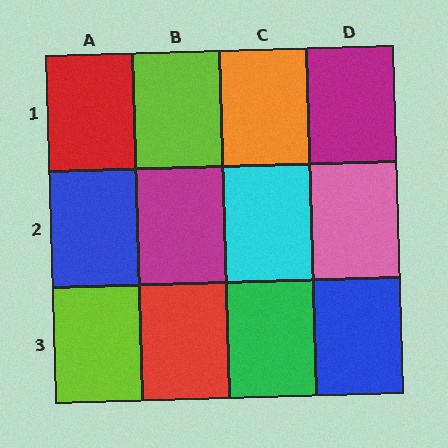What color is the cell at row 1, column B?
Lime.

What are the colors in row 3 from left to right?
Lime, red, green, blue.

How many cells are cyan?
1 cell is cyan.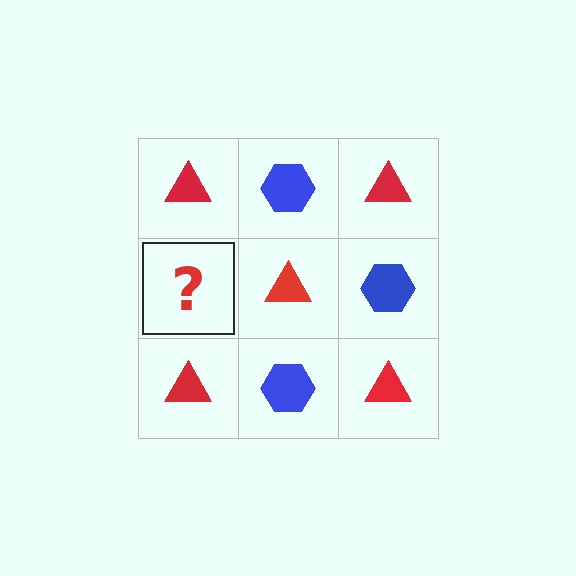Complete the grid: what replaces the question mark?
The question mark should be replaced with a blue hexagon.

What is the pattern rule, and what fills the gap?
The rule is that it alternates red triangle and blue hexagon in a checkerboard pattern. The gap should be filled with a blue hexagon.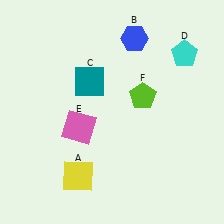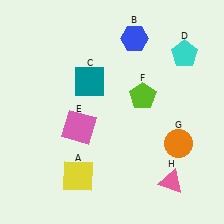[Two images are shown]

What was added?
An orange circle (G), a pink triangle (H) were added in Image 2.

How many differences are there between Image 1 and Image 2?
There are 2 differences between the two images.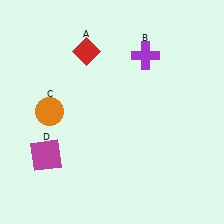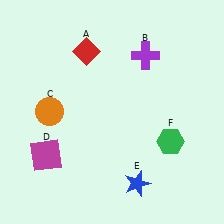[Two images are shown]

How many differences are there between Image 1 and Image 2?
There are 2 differences between the two images.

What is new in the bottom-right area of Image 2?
A blue star (E) was added in the bottom-right area of Image 2.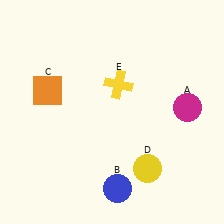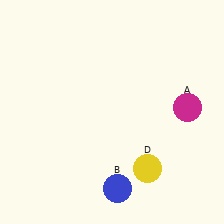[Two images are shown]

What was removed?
The yellow cross (E), the orange square (C) were removed in Image 2.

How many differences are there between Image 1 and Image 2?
There are 2 differences between the two images.